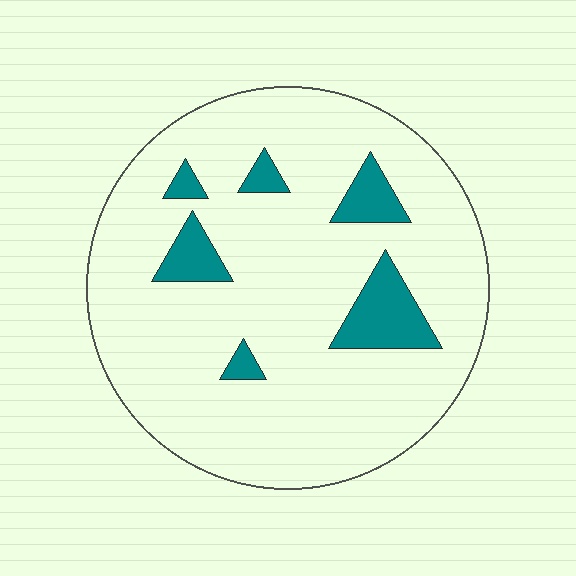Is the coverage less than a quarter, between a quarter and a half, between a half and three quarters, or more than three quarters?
Less than a quarter.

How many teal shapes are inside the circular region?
6.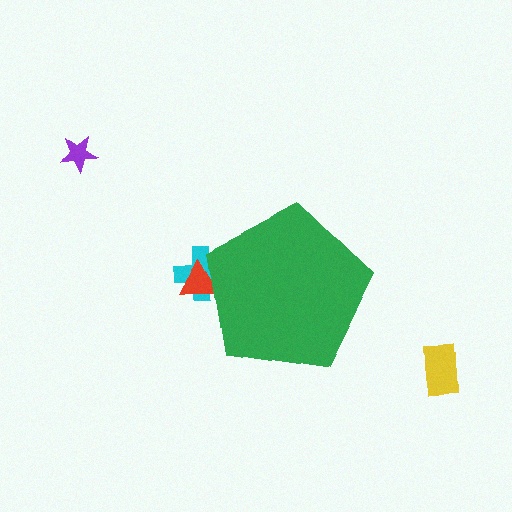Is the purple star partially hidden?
No, the purple star is fully visible.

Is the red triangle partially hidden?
Yes, the red triangle is partially hidden behind the green pentagon.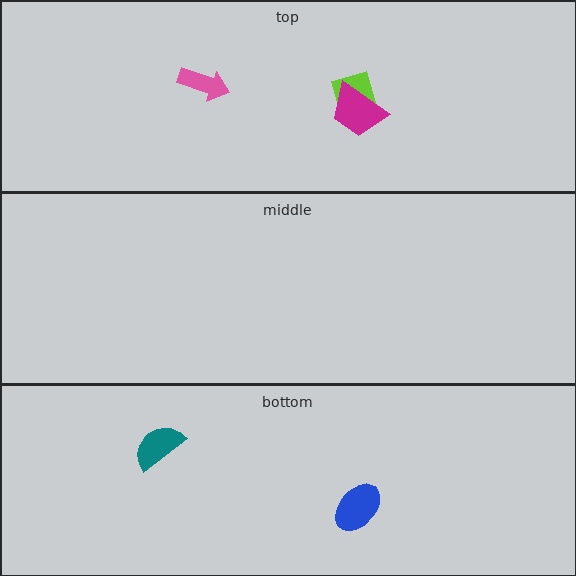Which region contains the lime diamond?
The top region.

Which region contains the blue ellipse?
The bottom region.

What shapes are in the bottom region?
The teal semicircle, the blue ellipse.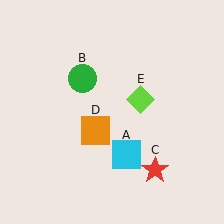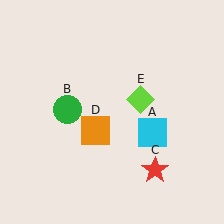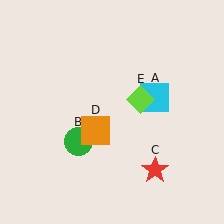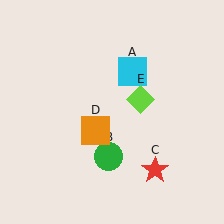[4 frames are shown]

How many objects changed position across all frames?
2 objects changed position: cyan square (object A), green circle (object B).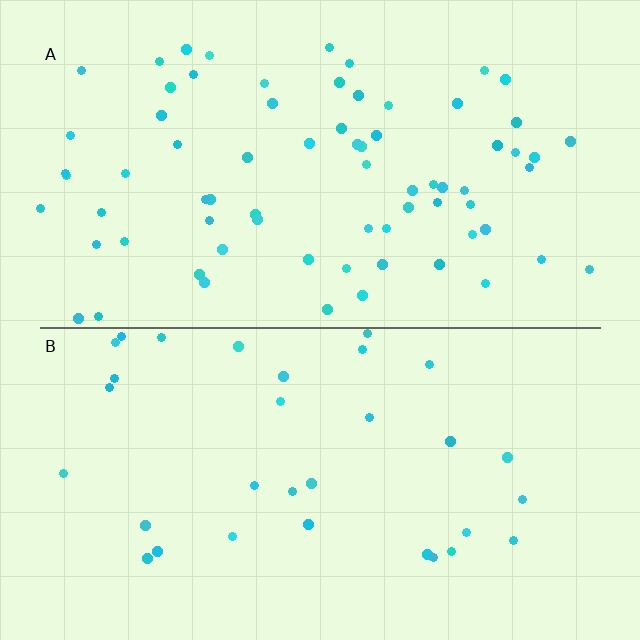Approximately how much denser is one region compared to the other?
Approximately 2.3× — region A over region B.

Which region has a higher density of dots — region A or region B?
A (the top).